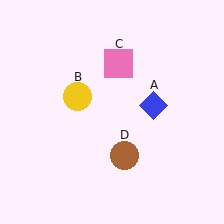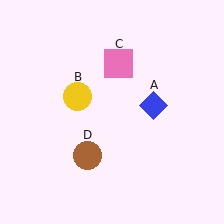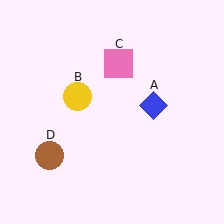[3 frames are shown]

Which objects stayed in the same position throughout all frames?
Blue diamond (object A) and yellow circle (object B) and pink square (object C) remained stationary.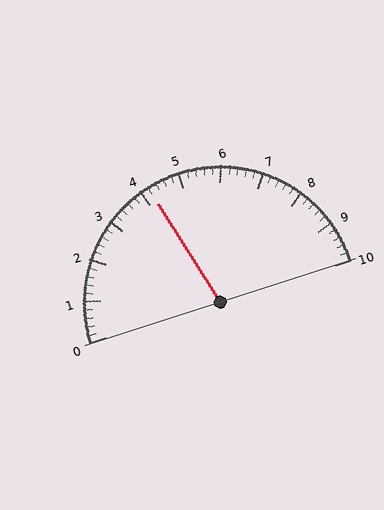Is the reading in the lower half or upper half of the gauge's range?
The reading is in the lower half of the range (0 to 10).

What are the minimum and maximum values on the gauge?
The gauge ranges from 0 to 10.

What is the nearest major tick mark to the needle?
The nearest major tick mark is 4.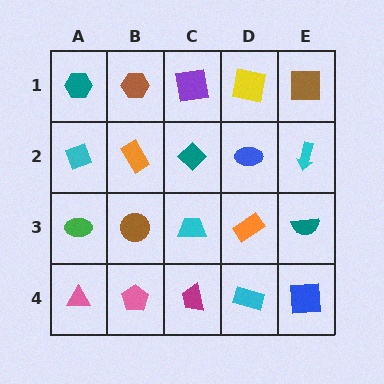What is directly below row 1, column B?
An orange rectangle.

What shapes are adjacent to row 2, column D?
A yellow square (row 1, column D), an orange rectangle (row 3, column D), a teal diamond (row 2, column C), a cyan arrow (row 2, column E).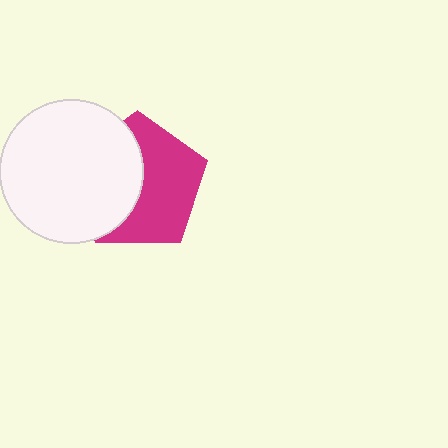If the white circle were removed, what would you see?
You would see the complete magenta pentagon.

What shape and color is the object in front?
The object in front is a white circle.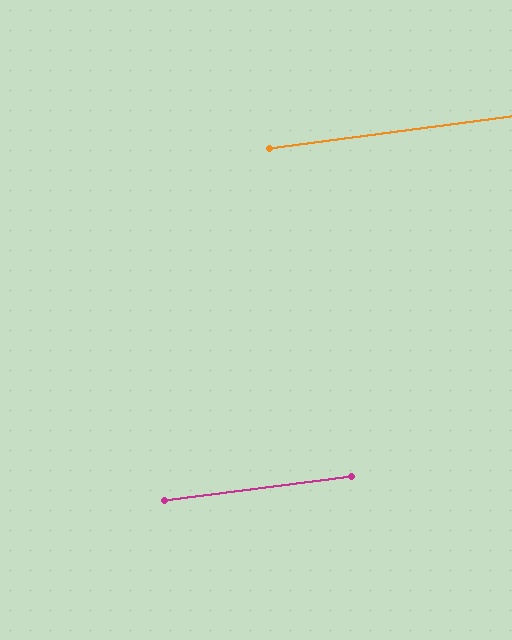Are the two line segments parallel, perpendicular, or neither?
Parallel — their directions differ by only 0.2°.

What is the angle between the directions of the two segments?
Approximately 0 degrees.